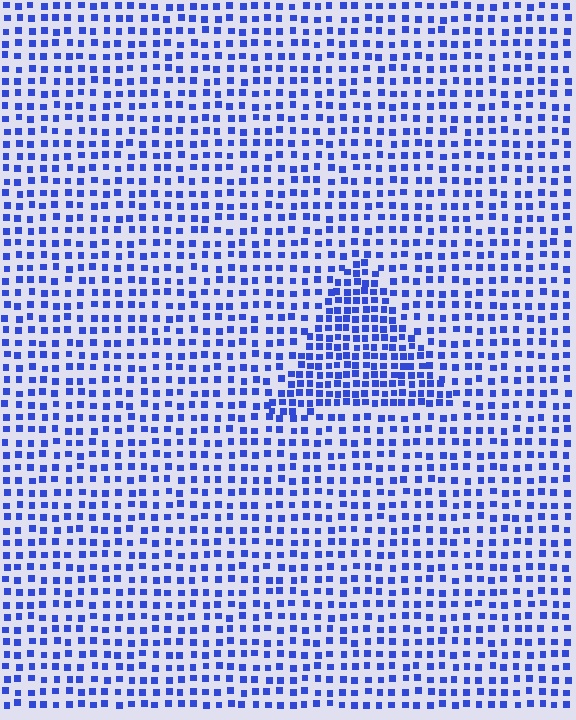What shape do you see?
I see a triangle.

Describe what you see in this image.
The image contains small blue elements arranged at two different densities. A triangle-shaped region is visible where the elements are more densely packed than the surrounding area.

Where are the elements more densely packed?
The elements are more densely packed inside the triangle boundary.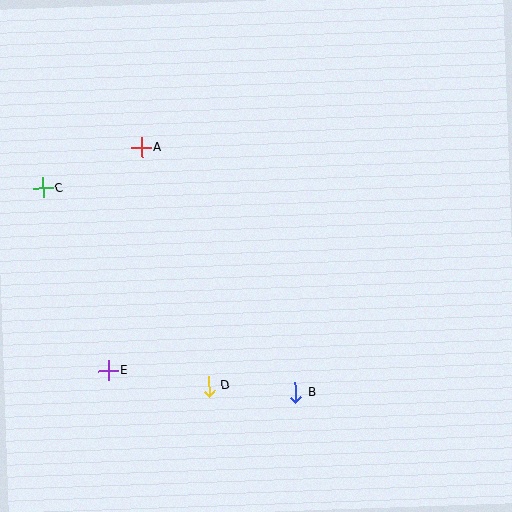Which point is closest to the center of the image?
Point D at (209, 386) is closest to the center.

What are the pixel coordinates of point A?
Point A is at (141, 148).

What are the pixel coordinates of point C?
Point C is at (43, 188).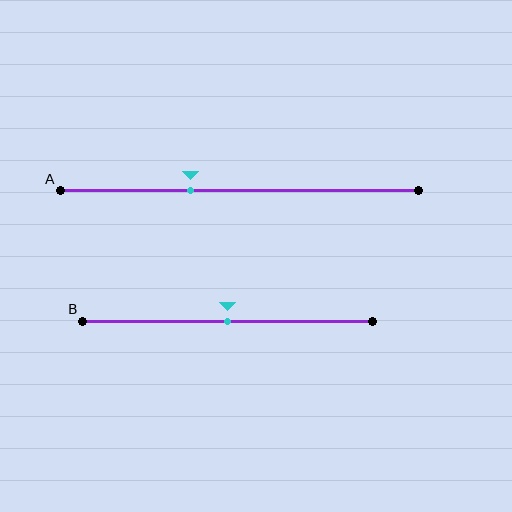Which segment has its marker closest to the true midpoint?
Segment B has its marker closest to the true midpoint.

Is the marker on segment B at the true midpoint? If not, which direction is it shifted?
Yes, the marker on segment B is at the true midpoint.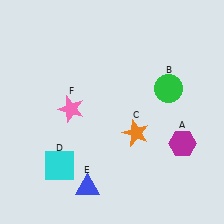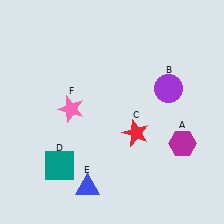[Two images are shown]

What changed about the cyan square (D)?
In Image 1, D is cyan. In Image 2, it changed to teal.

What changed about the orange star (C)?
In Image 1, C is orange. In Image 2, it changed to red.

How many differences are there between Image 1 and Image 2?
There are 3 differences between the two images.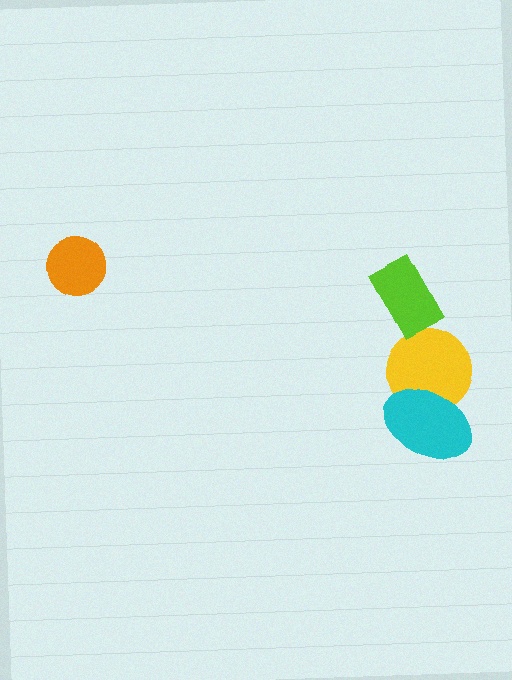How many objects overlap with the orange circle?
0 objects overlap with the orange circle.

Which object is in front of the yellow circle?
The cyan ellipse is in front of the yellow circle.